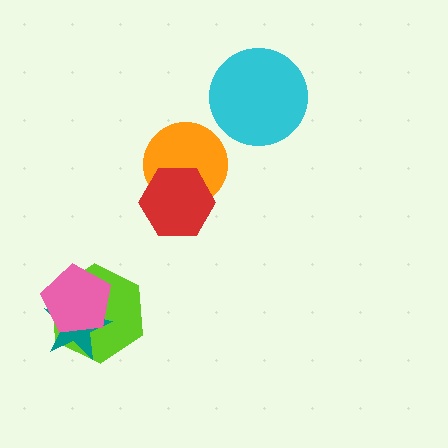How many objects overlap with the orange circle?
1 object overlaps with the orange circle.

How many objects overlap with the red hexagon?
1 object overlaps with the red hexagon.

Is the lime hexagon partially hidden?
Yes, it is partially covered by another shape.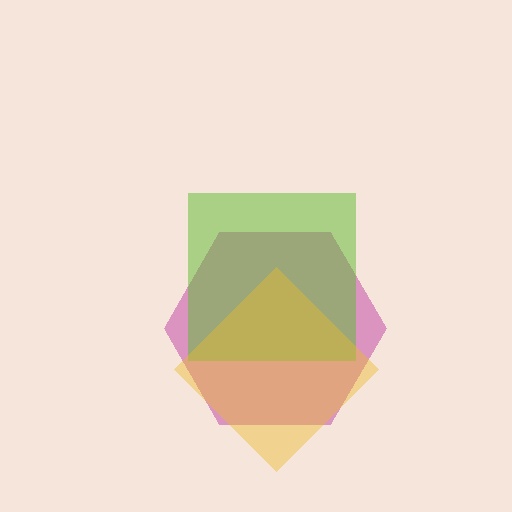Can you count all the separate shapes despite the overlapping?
Yes, there are 3 separate shapes.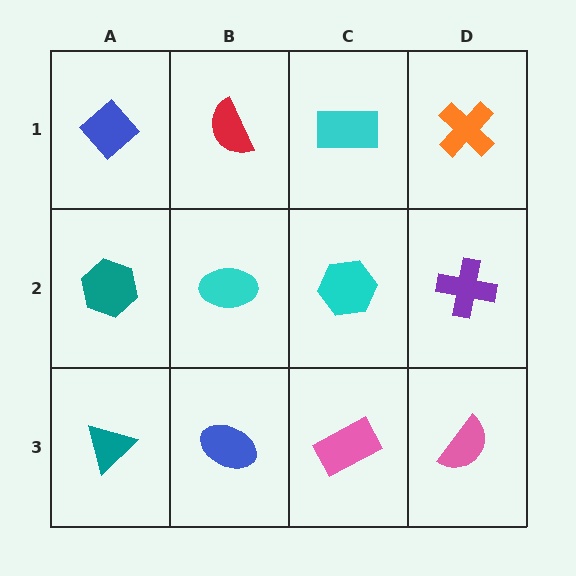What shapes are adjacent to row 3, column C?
A cyan hexagon (row 2, column C), a blue ellipse (row 3, column B), a pink semicircle (row 3, column D).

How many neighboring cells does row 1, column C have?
3.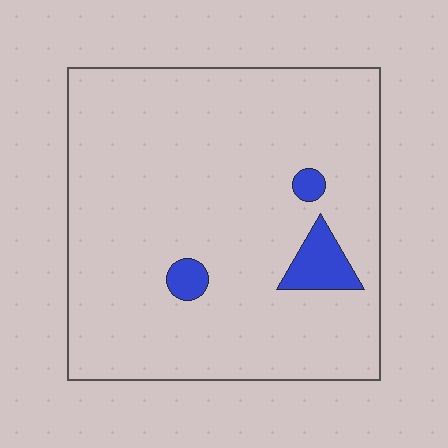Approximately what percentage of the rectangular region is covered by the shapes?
Approximately 5%.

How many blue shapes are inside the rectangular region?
3.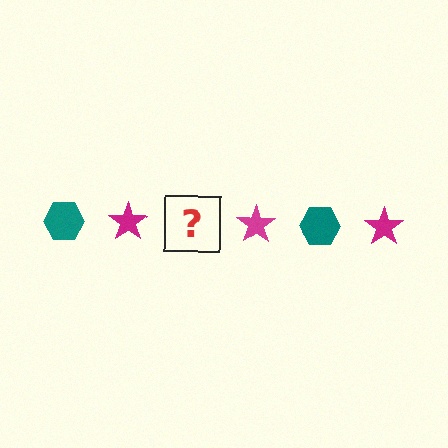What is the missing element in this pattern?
The missing element is a teal hexagon.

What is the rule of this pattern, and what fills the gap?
The rule is that the pattern alternates between teal hexagon and magenta star. The gap should be filled with a teal hexagon.